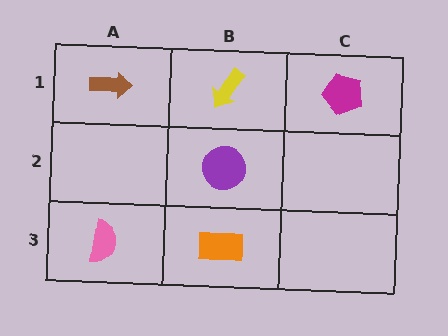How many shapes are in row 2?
1 shape.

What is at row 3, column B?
An orange rectangle.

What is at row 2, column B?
A purple circle.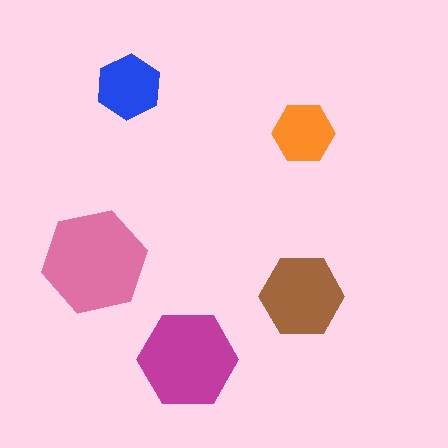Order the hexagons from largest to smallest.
the pink one, the magenta one, the brown one, the blue one, the orange one.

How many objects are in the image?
There are 5 objects in the image.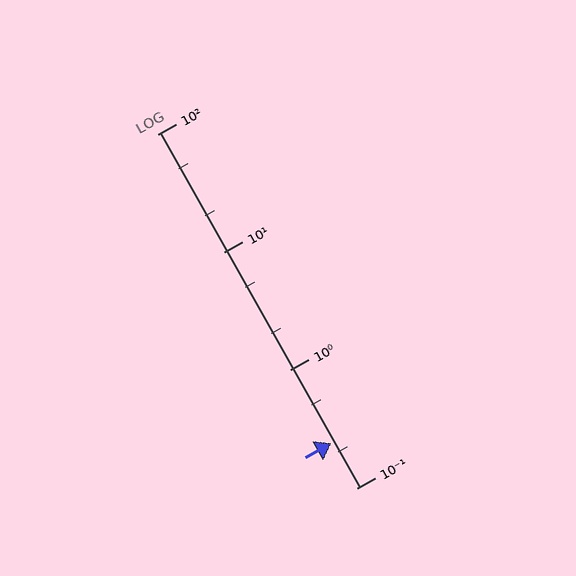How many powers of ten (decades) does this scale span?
The scale spans 3 decades, from 0.1 to 100.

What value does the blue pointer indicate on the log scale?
The pointer indicates approximately 0.24.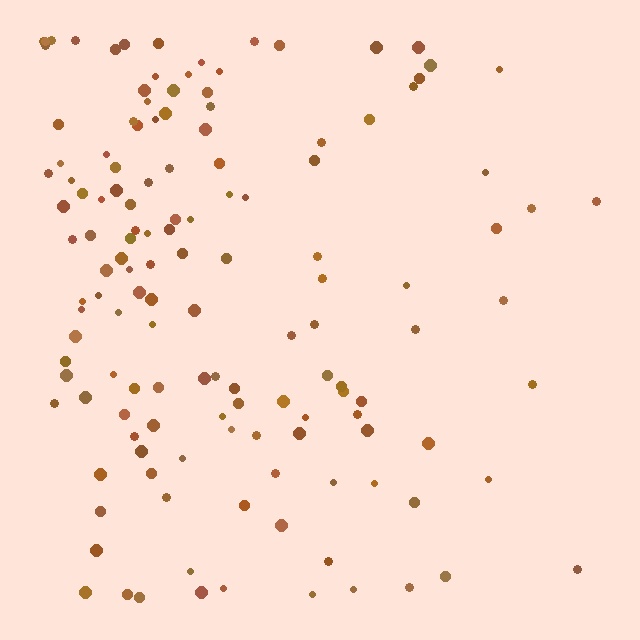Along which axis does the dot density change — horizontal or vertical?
Horizontal.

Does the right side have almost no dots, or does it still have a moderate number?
Still a moderate number, just noticeably fewer than the left.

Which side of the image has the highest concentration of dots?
The left.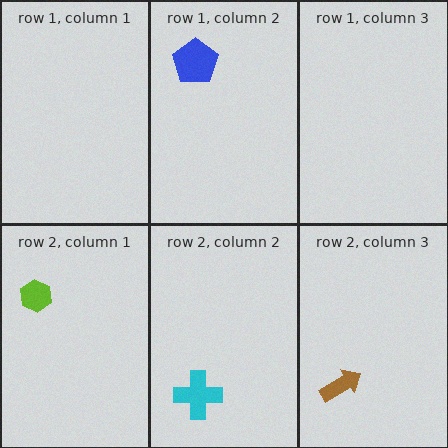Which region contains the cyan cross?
The row 2, column 2 region.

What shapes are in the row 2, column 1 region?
The lime hexagon.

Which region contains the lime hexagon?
The row 2, column 1 region.